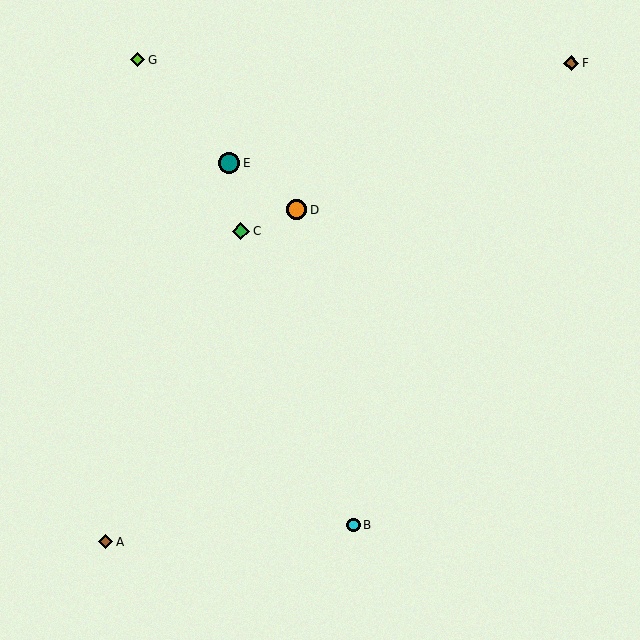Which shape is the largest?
The teal circle (labeled E) is the largest.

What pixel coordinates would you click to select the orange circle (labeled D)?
Click at (297, 210) to select the orange circle D.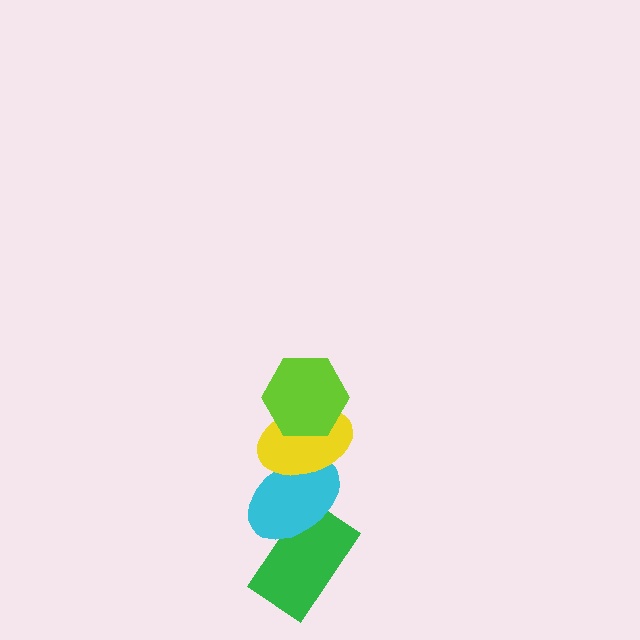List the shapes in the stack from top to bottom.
From top to bottom: the lime hexagon, the yellow ellipse, the cyan ellipse, the green rectangle.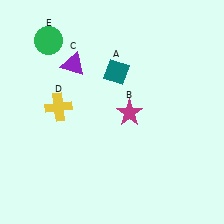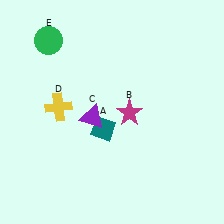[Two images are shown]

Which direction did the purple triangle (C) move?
The purple triangle (C) moved down.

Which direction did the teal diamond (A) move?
The teal diamond (A) moved down.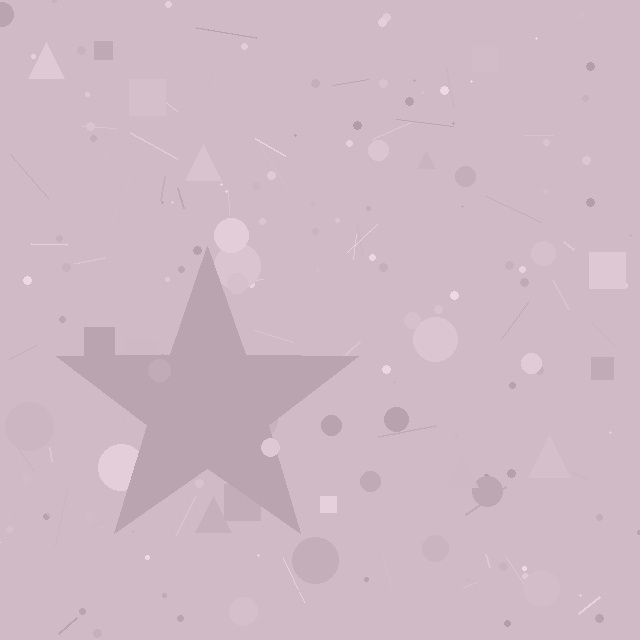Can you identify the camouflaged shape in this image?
The camouflaged shape is a star.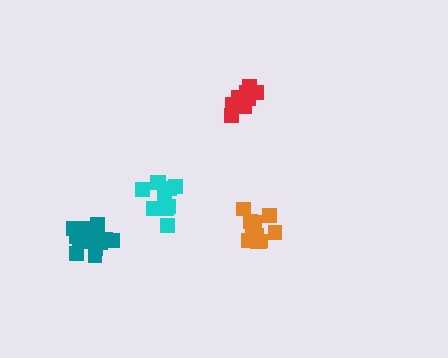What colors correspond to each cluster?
The clusters are colored: orange, cyan, red, teal.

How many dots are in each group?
Group 1: 12 dots, Group 2: 12 dots, Group 3: 11 dots, Group 4: 15 dots (50 total).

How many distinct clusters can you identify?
There are 4 distinct clusters.